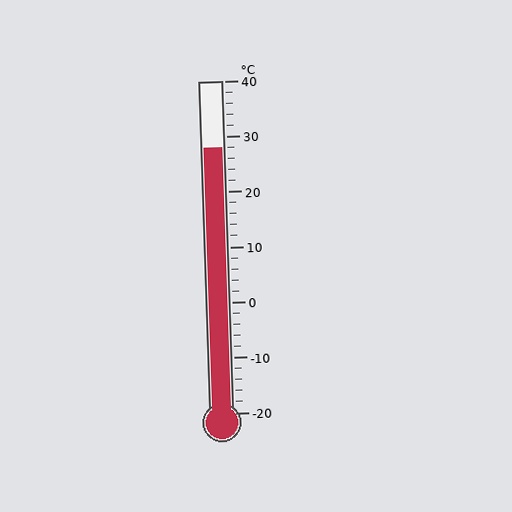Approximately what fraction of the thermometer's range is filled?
The thermometer is filled to approximately 80% of its range.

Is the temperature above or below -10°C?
The temperature is above -10°C.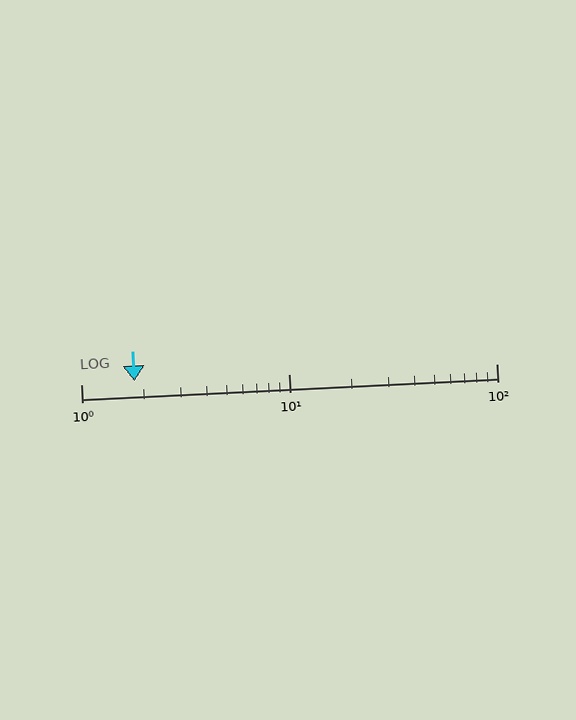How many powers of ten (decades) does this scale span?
The scale spans 2 decades, from 1 to 100.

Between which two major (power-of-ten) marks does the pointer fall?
The pointer is between 1 and 10.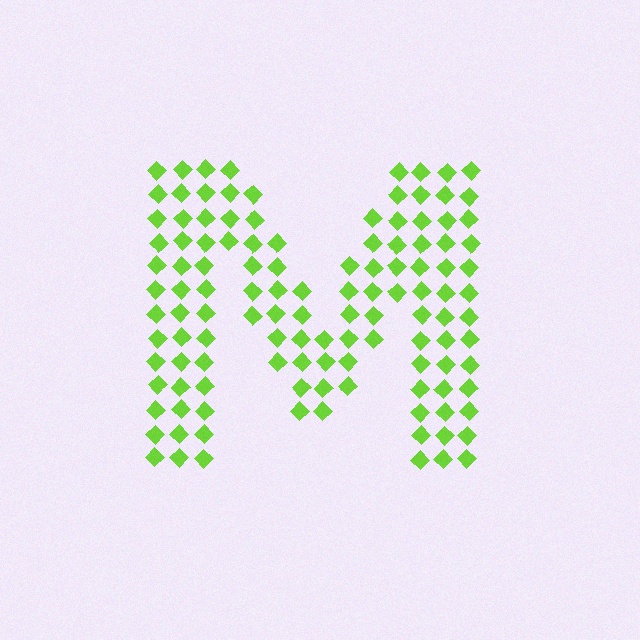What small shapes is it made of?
It is made of small diamonds.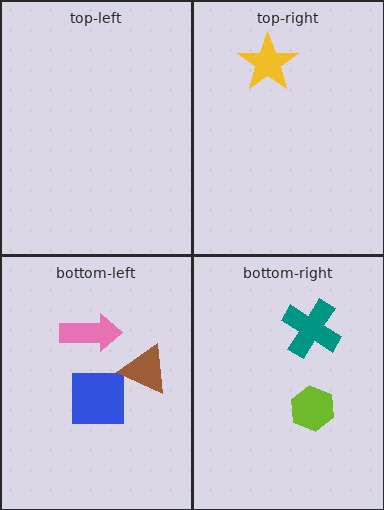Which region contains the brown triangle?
The bottom-left region.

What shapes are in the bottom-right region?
The lime hexagon, the teal cross.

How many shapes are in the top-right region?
1.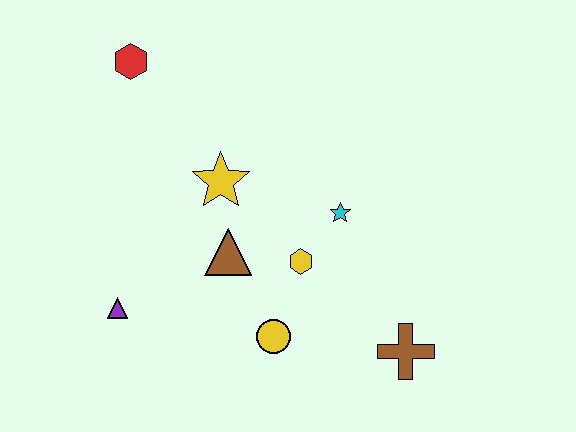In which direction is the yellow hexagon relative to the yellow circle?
The yellow hexagon is above the yellow circle.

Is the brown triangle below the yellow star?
Yes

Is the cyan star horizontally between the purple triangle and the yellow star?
No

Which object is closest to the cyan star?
The yellow hexagon is closest to the cyan star.